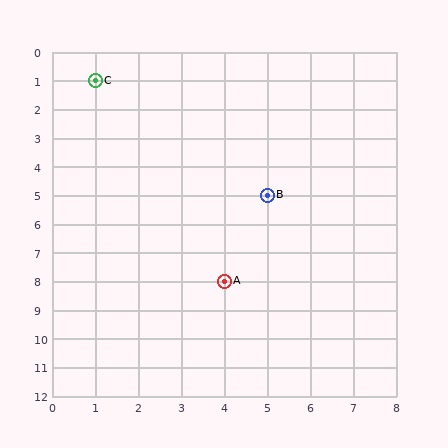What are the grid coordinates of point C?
Point C is at grid coordinates (1, 1).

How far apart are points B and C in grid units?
Points B and C are 4 columns and 4 rows apart (about 5.7 grid units diagonally).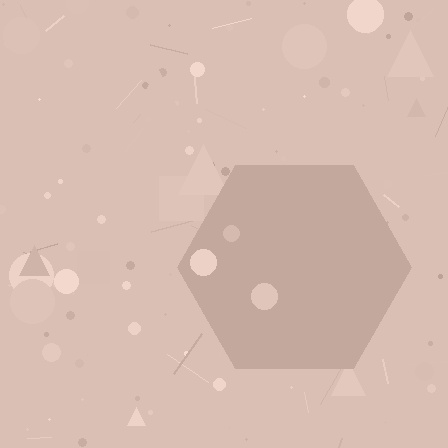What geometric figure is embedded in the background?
A hexagon is embedded in the background.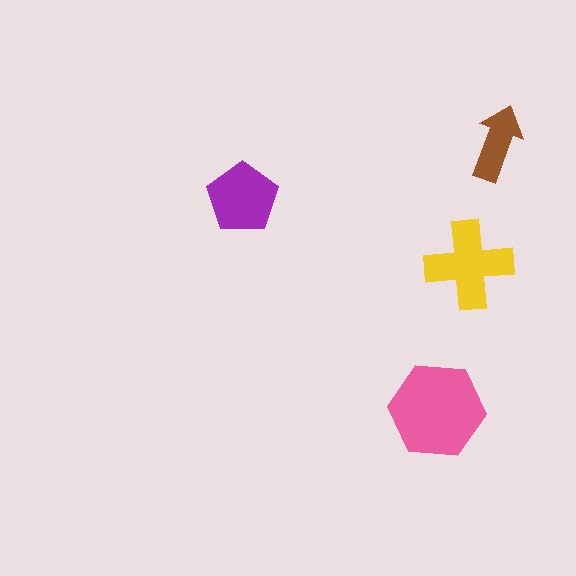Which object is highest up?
The brown arrow is topmost.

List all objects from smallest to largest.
The brown arrow, the purple pentagon, the yellow cross, the pink hexagon.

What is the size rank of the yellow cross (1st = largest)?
2nd.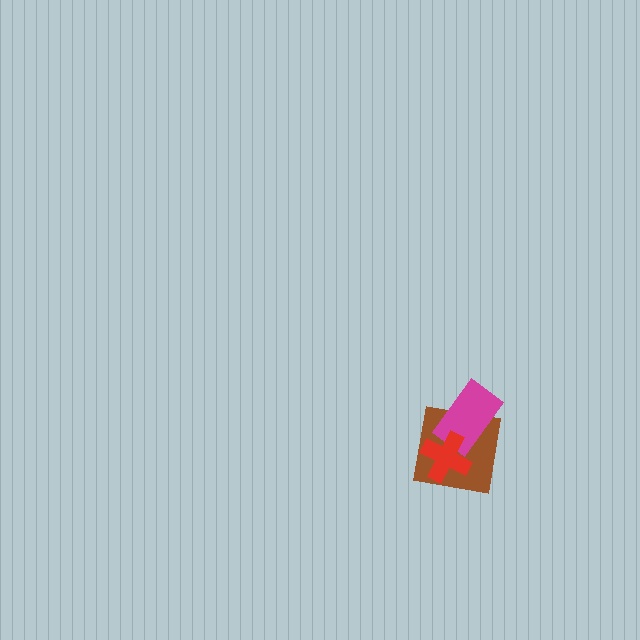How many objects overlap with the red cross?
2 objects overlap with the red cross.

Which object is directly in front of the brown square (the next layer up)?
The magenta rectangle is directly in front of the brown square.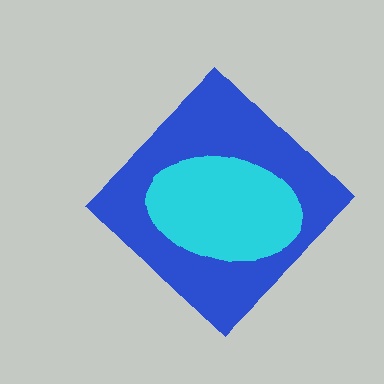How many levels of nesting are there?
2.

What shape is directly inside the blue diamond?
The cyan ellipse.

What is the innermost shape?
The cyan ellipse.